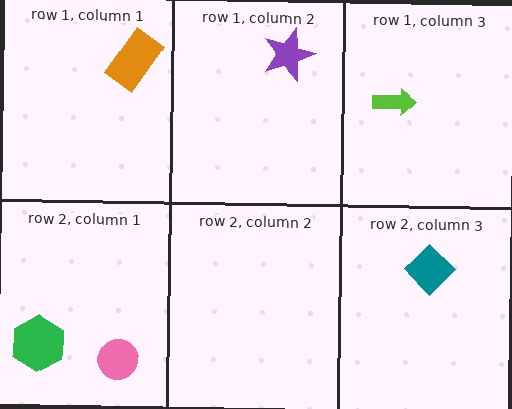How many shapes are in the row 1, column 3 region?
1.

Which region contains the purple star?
The row 1, column 2 region.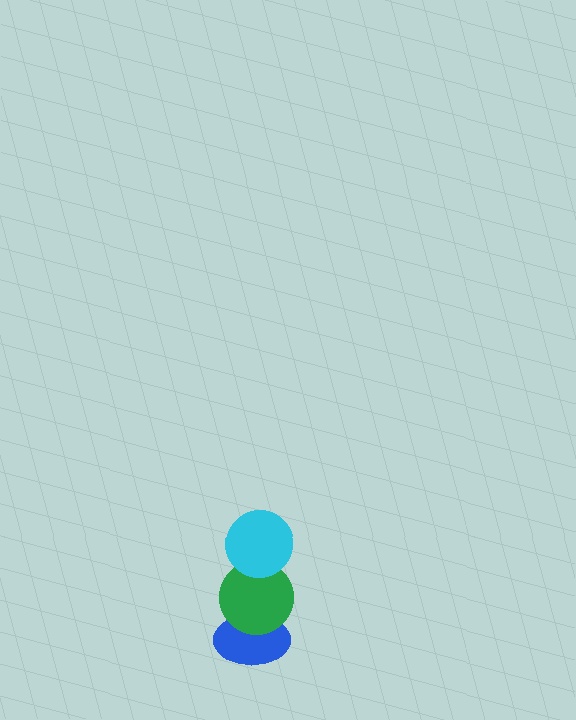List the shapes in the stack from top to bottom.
From top to bottom: the cyan circle, the green circle, the blue ellipse.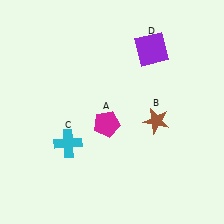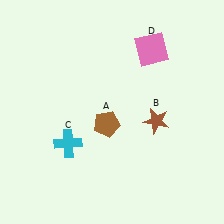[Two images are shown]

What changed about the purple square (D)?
In Image 1, D is purple. In Image 2, it changed to pink.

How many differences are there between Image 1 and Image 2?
There are 2 differences between the two images.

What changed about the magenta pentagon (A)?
In Image 1, A is magenta. In Image 2, it changed to brown.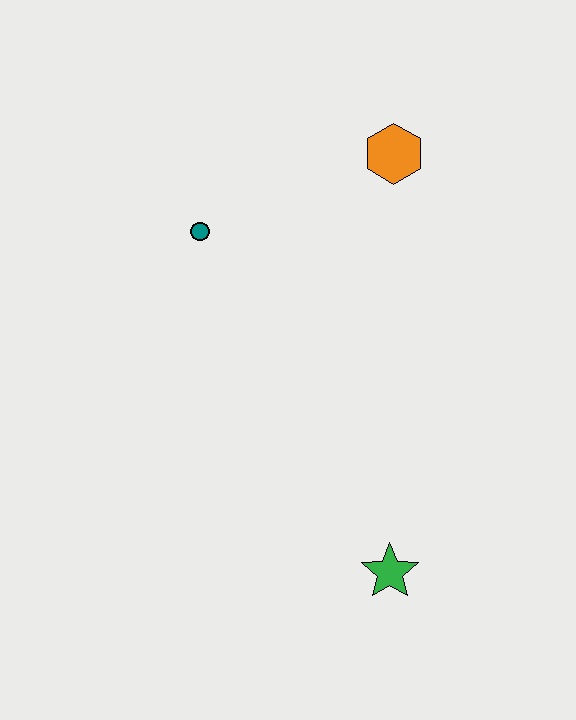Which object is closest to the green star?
The teal circle is closest to the green star.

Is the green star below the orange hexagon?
Yes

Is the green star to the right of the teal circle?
Yes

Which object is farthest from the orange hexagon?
The green star is farthest from the orange hexagon.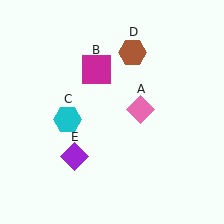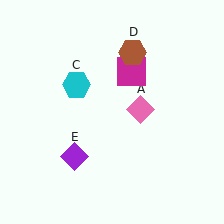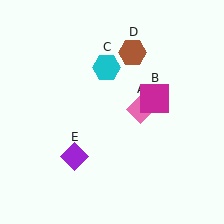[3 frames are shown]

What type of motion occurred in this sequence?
The magenta square (object B), cyan hexagon (object C) rotated clockwise around the center of the scene.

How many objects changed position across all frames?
2 objects changed position: magenta square (object B), cyan hexagon (object C).